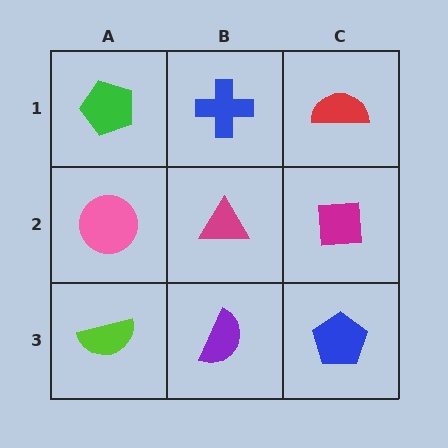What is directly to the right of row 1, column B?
A red semicircle.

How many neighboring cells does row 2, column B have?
4.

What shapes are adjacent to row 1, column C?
A magenta square (row 2, column C), a blue cross (row 1, column B).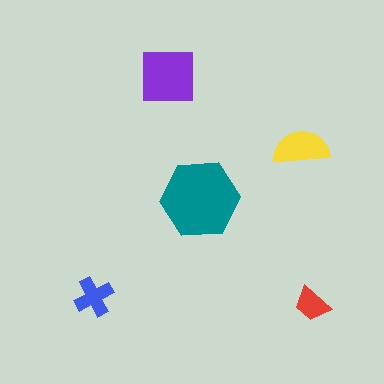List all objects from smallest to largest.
The red trapezoid, the blue cross, the yellow semicircle, the purple square, the teal hexagon.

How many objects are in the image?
There are 5 objects in the image.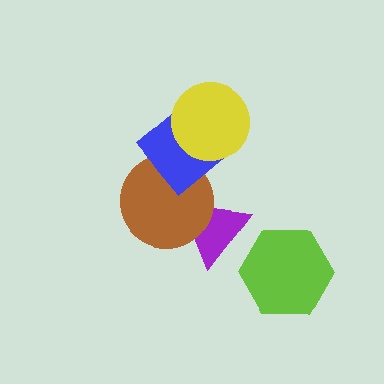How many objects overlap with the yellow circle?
1 object overlaps with the yellow circle.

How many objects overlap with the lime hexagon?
0 objects overlap with the lime hexagon.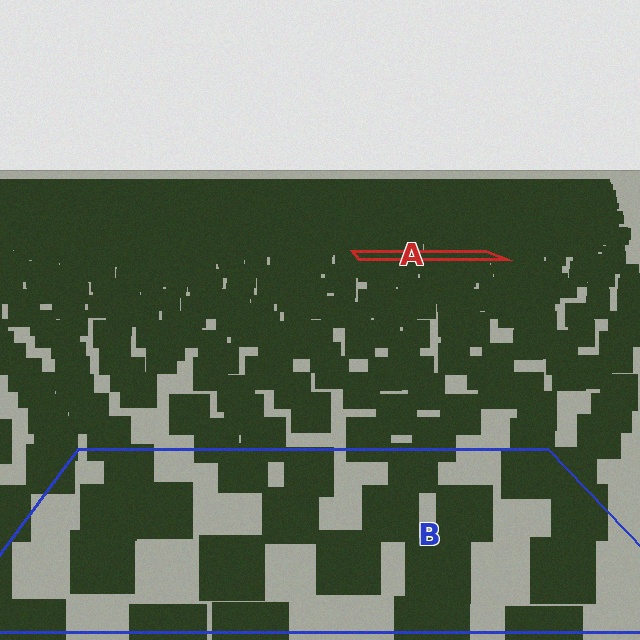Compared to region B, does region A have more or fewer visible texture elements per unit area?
Region A has more texture elements per unit area — they are packed more densely because it is farther away.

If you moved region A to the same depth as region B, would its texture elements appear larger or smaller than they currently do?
They would appear larger. At a closer depth, the same texture elements are projected at a bigger on-screen size.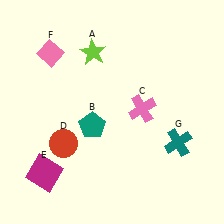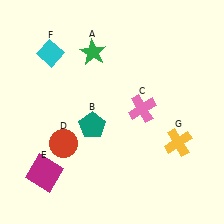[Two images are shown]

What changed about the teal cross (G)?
In Image 1, G is teal. In Image 2, it changed to yellow.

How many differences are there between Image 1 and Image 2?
There are 3 differences between the two images.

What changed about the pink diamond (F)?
In Image 1, F is pink. In Image 2, it changed to cyan.